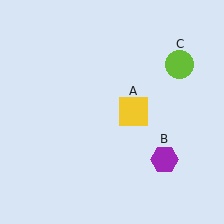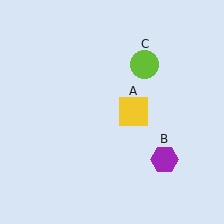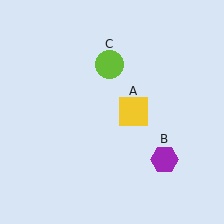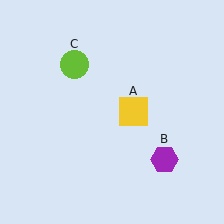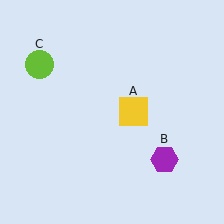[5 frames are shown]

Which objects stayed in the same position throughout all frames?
Yellow square (object A) and purple hexagon (object B) remained stationary.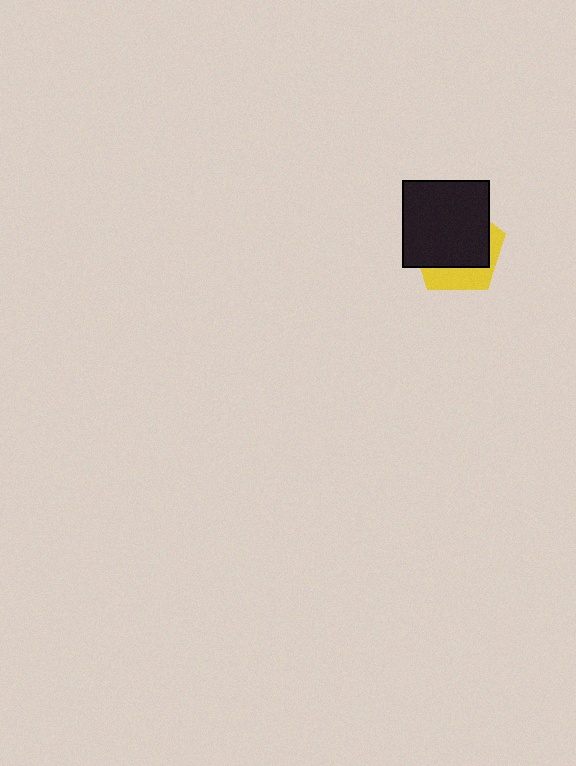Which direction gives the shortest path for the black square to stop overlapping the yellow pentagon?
Moving toward the upper-left gives the shortest separation.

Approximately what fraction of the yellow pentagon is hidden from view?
Roughly 68% of the yellow pentagon is hidden behind the black square.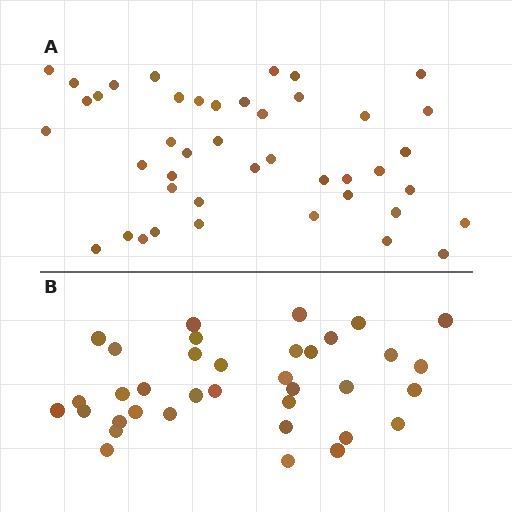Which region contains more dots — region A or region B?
Region A (the top region) has more dots.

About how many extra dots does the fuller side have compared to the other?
Region A has roughly 8 or so more dots than region B.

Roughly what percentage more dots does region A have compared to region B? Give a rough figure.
About 20% more.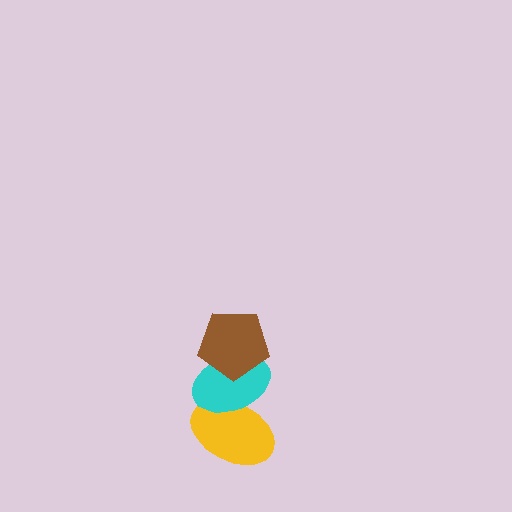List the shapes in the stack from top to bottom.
From top to bottom: the brown pentagon, the cyan ellipse, the yellow ellipse.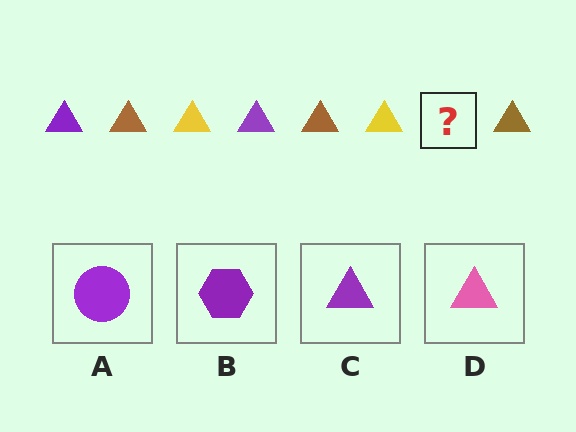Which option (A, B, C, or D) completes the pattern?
C.